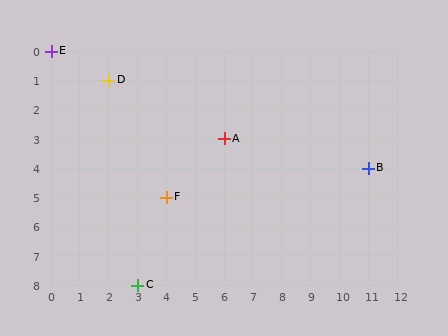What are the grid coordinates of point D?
Point D is at grid coordinates (2, 1).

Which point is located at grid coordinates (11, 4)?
Point B is at (11, 4).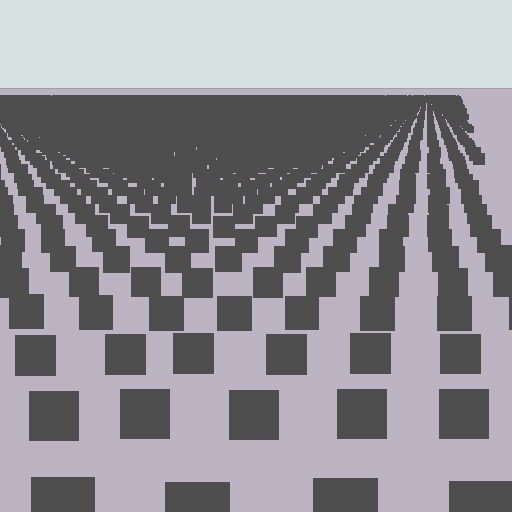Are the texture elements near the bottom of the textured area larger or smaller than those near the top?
Larger. Near the bottom, elements are closer to the viewer and appear at a bigger on-screen size.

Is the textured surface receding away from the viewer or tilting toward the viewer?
The surface is receding away from the viewer. Texture elements get smaller and denser toward the top.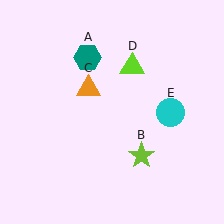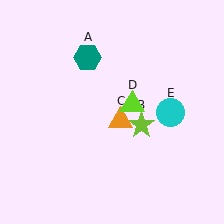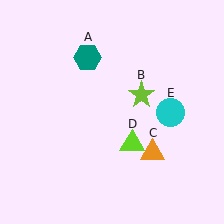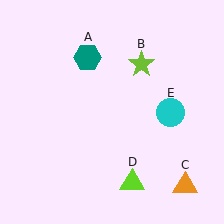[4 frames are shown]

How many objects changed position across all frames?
3 objects changed position: lime star (object B), orange triangle (object C), lime triangle (object D).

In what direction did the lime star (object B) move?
The lime star (object B) moved up.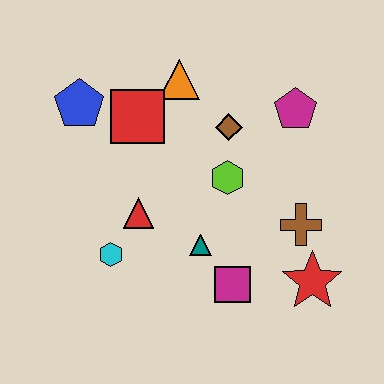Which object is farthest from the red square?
The red star is farthest from the red square.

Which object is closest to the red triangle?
The cyan hexagon is closest to the red triangle.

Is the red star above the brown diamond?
No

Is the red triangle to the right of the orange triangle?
No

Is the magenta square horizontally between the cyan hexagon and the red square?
No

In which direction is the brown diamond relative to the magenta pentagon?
The brown diamond is to the left of the magenta pentagon.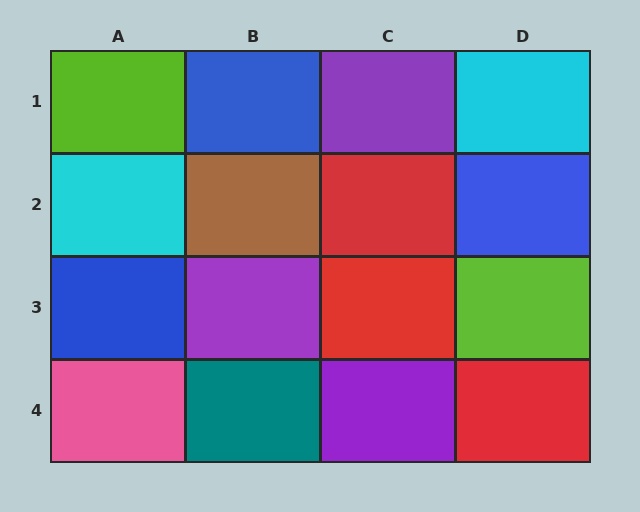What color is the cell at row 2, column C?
Red.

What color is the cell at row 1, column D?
Cyan.